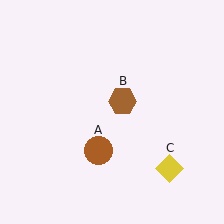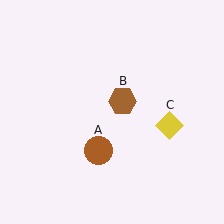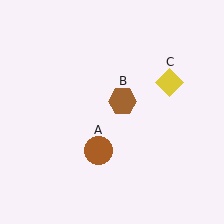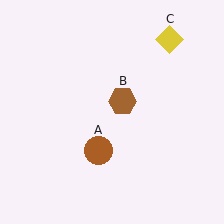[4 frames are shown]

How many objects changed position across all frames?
1 object changed position: yellow diamond (object C).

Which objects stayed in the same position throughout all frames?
Brown circle (object A) and brown hexagon (object B) remained stationary.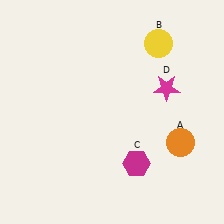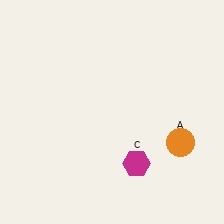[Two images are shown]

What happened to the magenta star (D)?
The magenta star (D) was removed in Image 2. It was in the top-right area of Image 1.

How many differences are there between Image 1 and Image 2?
There are 2 differences between the two images.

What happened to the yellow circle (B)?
The yellow circle (B) was removed in Image 2. It was in the top-right area of Image 1.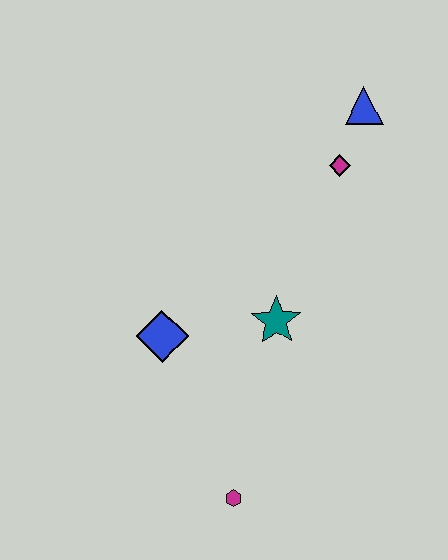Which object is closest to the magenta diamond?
The blue triangle is closest to the magenta diamond.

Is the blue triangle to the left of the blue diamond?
No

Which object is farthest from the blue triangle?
The magenta hexagon is farthest from the blue triangle.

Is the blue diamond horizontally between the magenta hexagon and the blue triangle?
No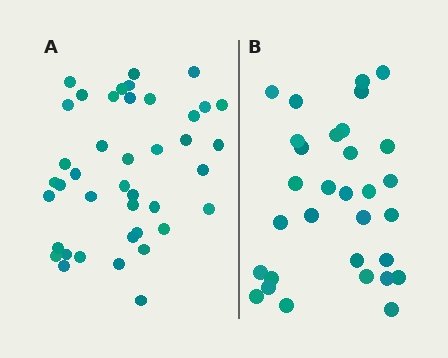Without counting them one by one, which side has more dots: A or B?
Region A (the left region) has more dots.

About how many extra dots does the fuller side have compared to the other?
Region A has roughly 10 or so more dots than region B.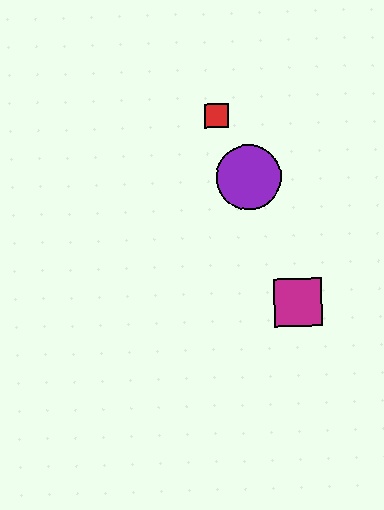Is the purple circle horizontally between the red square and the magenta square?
Yes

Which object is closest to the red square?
The purple circle is closest to the red square.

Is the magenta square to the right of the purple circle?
Yes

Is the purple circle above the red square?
No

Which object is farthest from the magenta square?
The red square is farthest from the magenta square.